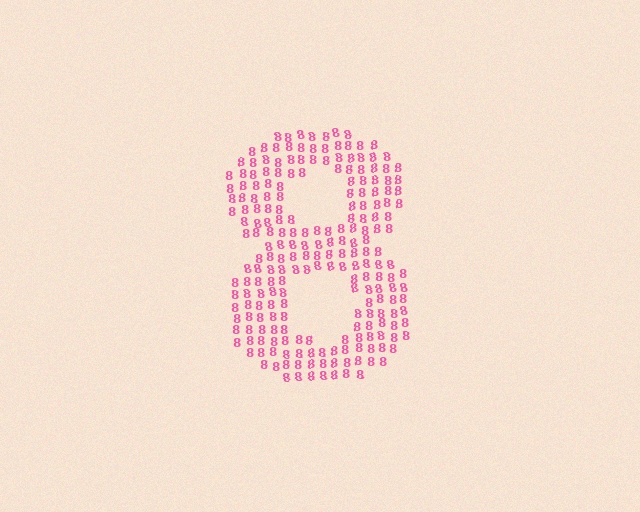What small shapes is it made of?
It is made of small digit 8's.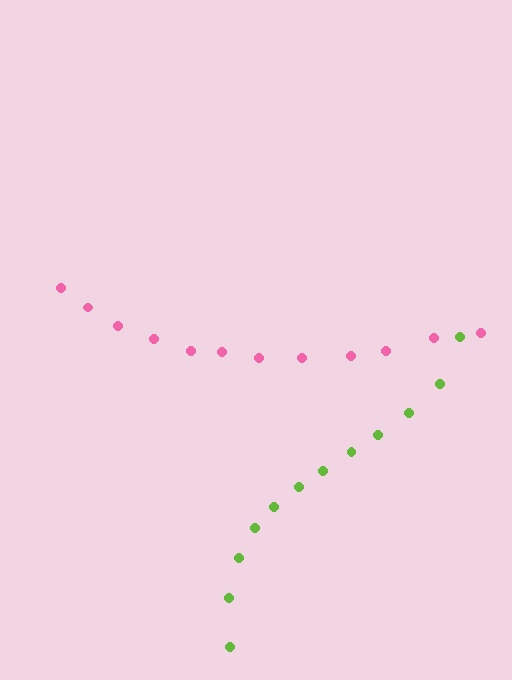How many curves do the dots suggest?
There are 2 distinct paths.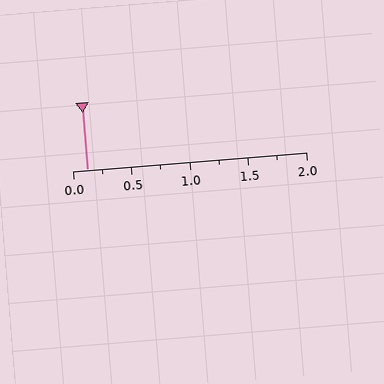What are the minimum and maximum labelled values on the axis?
The axis runs from 0.0 to 2.0.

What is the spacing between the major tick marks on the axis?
The major ticks are spaced 0.5 apart.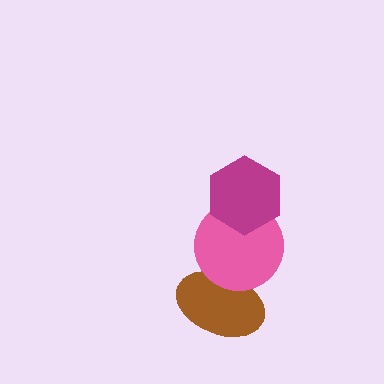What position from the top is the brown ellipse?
The brown ellipse is 3rd from the top.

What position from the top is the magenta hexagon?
The magenta hexagon is 1st from the top.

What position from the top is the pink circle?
The pink circle is 2nd from the top.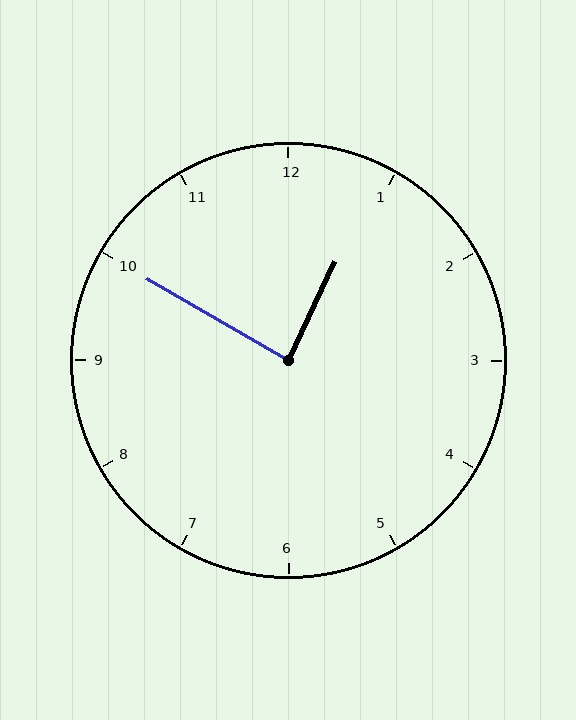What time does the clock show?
12:50.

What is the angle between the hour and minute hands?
Approximately 85 degrees.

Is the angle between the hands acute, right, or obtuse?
It is right.